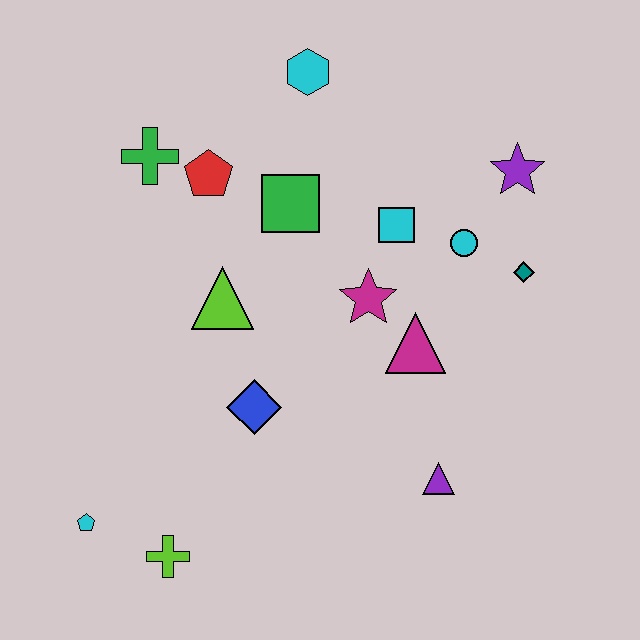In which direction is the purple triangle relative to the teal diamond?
The purple triangle is below the teal diamond.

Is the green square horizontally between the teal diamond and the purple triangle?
No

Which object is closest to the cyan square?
The cyan circle is closest to the cyan square.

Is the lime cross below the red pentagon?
Yes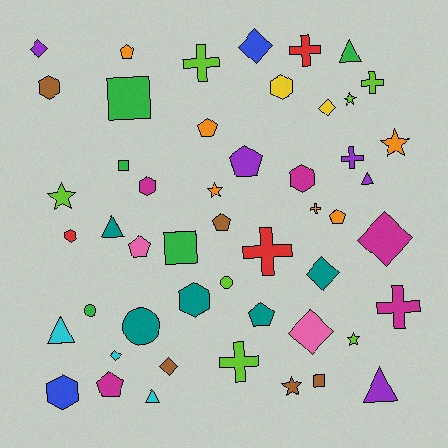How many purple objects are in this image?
There are 5 purple objects.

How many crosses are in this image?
There are 8 crosses.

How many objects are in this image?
There are 50 objects.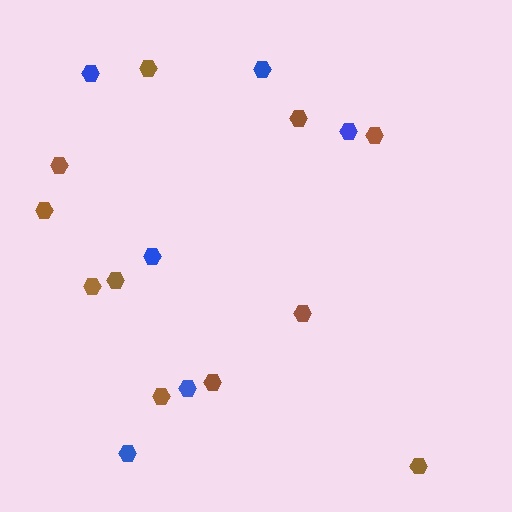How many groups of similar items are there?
There are 2 groups: one group of brown hexagons (11) and one group of blue hexagons (6).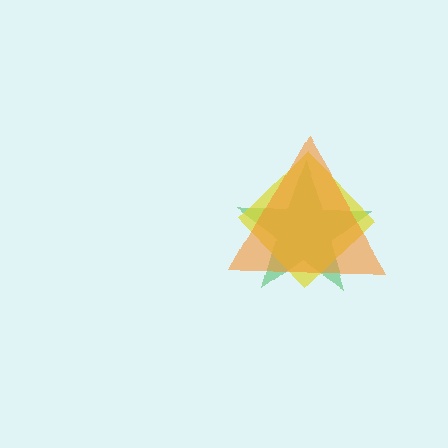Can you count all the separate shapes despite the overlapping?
Yes, there are 3 separate shapes.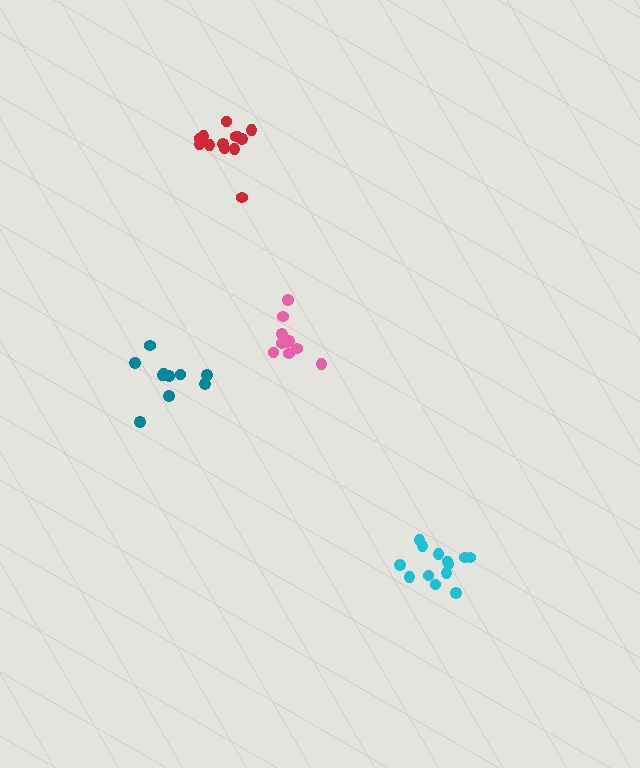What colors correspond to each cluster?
The clusters are colored: teal, pink, red, cyan.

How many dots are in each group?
Group 1: 10 dots, Group 2: 10 dots, Group 3: 13 dots, Group 4: 13 dots (46 total).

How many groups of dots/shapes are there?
There are 4 groups.